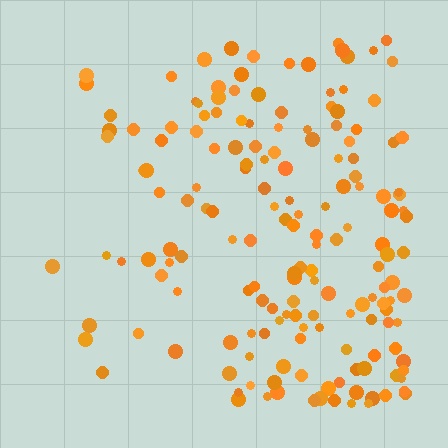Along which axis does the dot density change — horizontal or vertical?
Horizontal.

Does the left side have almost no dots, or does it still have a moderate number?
Still a moderate number, just noticeably fewer than the right.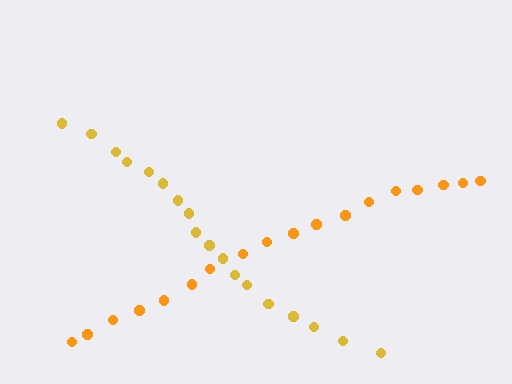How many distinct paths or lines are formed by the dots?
There are 2 distinct paths.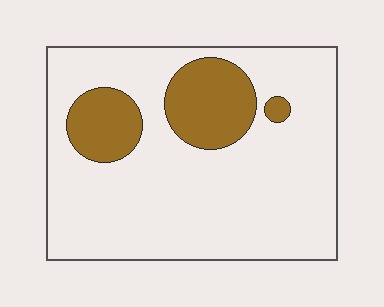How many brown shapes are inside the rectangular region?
3.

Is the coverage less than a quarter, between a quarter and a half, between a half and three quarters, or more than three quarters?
Less than a quarter.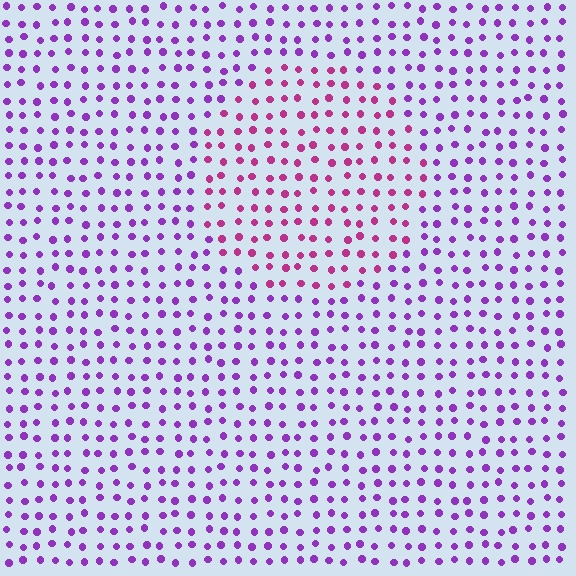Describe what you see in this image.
The image is filled with small purple elements in a uniform arrangement. A circle-shaped region is visible where the elements are tinted to a slightly different hue, forming a subtle color boundary.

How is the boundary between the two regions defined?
The boundary is defined purely by a slight shift in hue (about 40 degrees). Spacing, size, and orientation are identical on both sides.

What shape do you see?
I see a circle.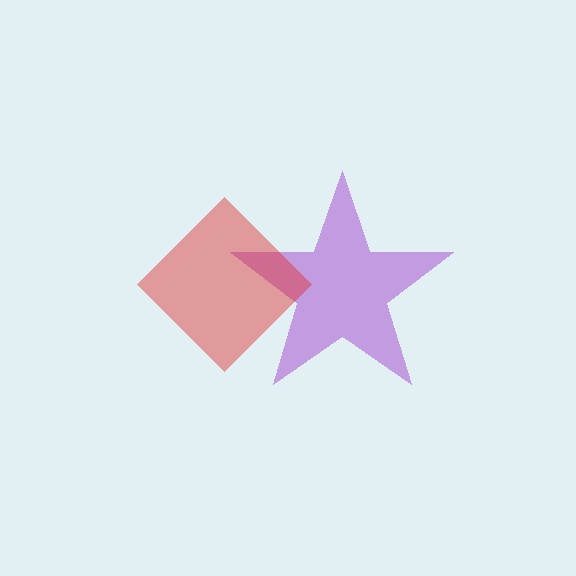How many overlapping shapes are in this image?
There are 2 overlapping shapes in the image.